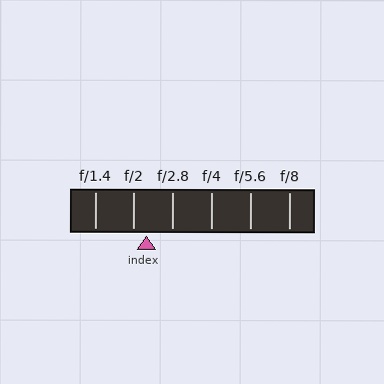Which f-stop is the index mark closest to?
The index mark is closest to f/2.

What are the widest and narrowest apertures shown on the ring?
The widest aperture shown is f/1.4 and the narrowest is f/8.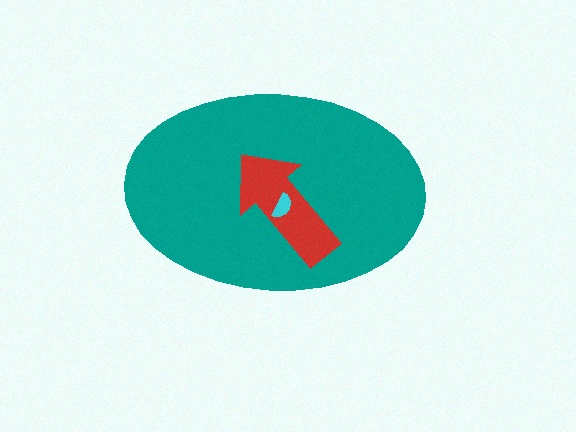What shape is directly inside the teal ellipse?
The red arrow.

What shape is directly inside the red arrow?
The cyan semicircle.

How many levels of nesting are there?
3.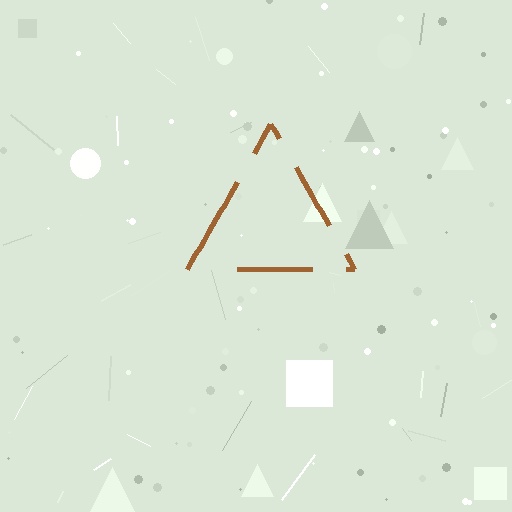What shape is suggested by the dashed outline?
The dashed outline suggests a triangle.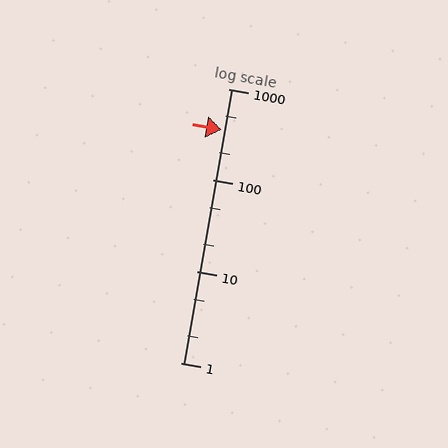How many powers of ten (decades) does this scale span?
The scale spans 3 decades, from 1 to 1000.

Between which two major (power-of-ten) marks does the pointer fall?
The pointer is between 100 and 1000.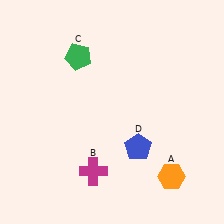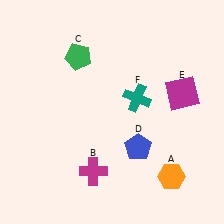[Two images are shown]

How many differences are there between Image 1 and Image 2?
There are 2 differences between the two images.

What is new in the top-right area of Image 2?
A teal cross (F) was added in the top-right area of Image 2.